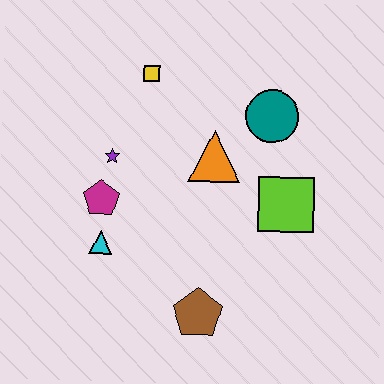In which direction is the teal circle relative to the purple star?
The teal circle is to the right of the purple star.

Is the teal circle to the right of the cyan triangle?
Yes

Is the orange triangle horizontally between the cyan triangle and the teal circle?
Yes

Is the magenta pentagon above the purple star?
No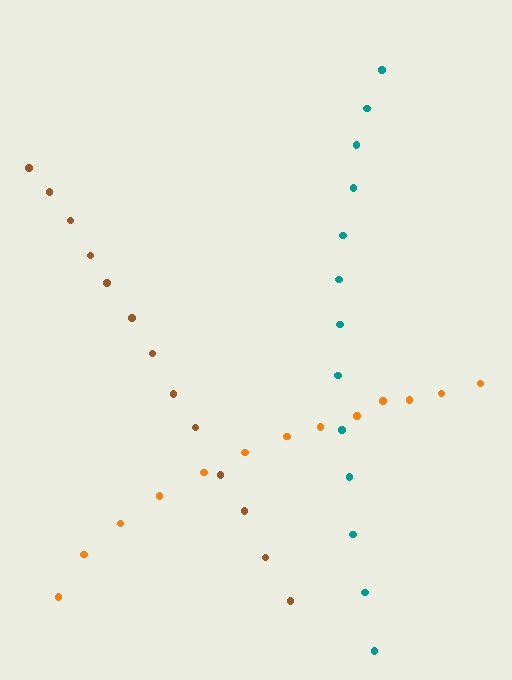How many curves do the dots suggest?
There are 3 distinct paths.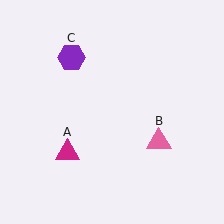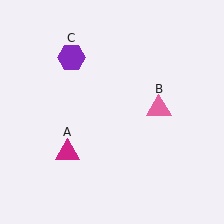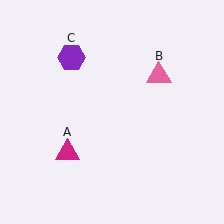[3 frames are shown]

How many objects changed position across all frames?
1 object changed position: pink triangle (object B).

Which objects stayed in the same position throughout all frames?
Magenta triangle (object A) and purple hexagon (object C) remained stationary.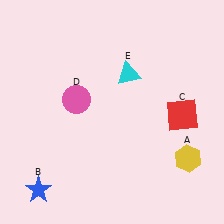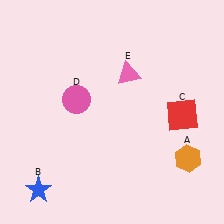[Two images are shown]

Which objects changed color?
A changed from yellow to orange. E changed from cyan to pink.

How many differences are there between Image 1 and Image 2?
There are 2 differences between the two images.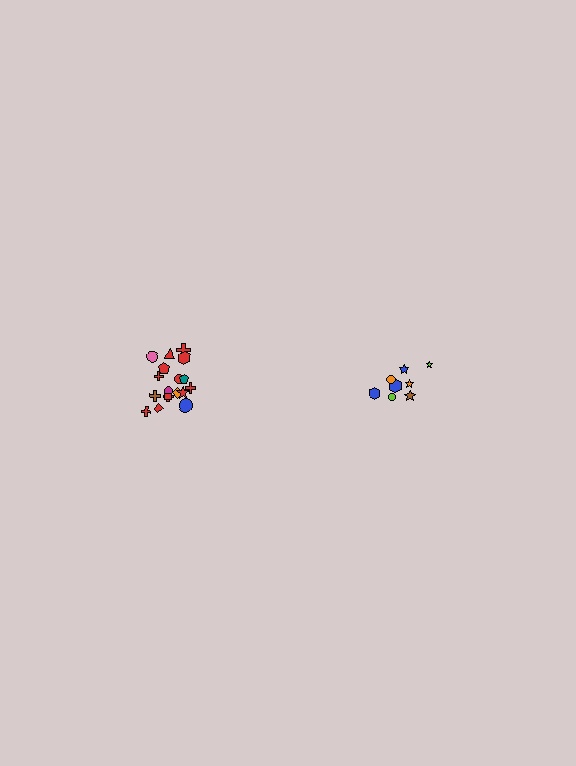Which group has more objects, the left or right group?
The left group.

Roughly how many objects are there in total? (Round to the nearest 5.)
Roughly 25 objects in total.